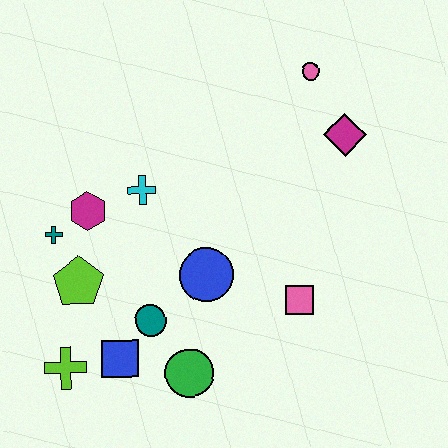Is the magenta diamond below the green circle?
No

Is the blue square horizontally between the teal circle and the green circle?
No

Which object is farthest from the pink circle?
The lime cross is farthest from the pink circle.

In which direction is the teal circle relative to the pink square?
The teal circle is to the left of the pink square.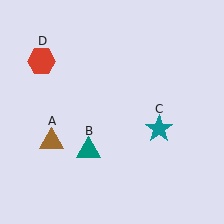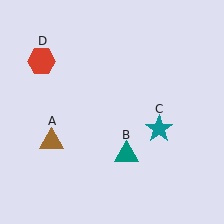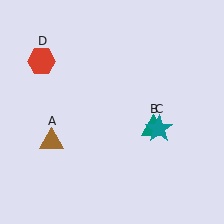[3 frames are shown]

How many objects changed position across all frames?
1 object changed position: teal triangle (object B).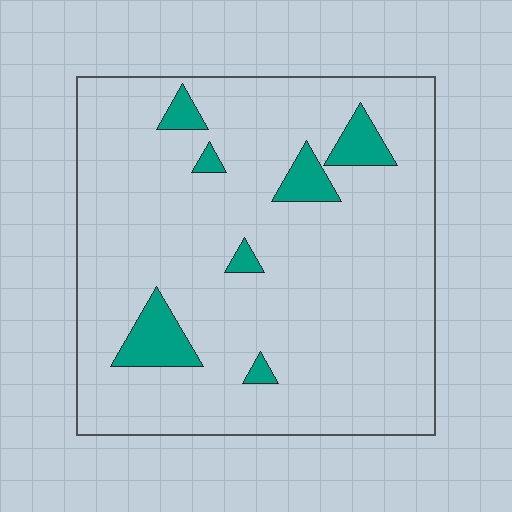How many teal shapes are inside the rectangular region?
7.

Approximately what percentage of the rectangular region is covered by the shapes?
Approximately 10%.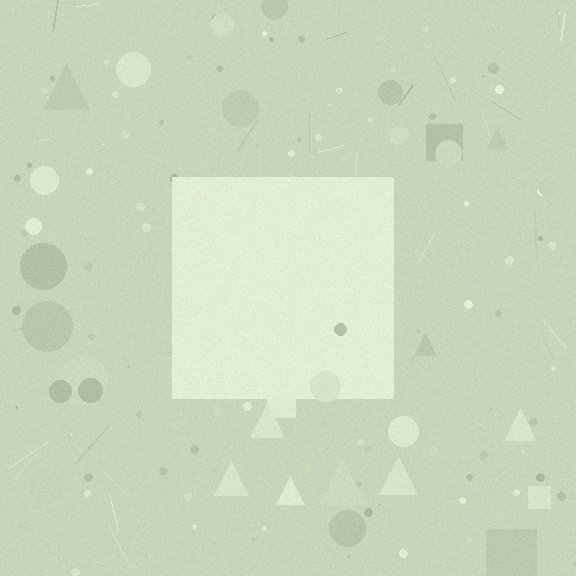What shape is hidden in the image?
A square is hidden in the image.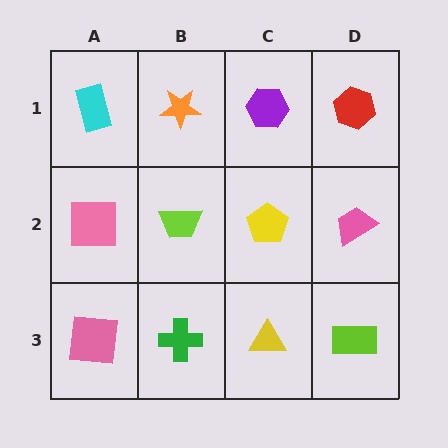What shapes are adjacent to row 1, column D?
A pink trapezoid (row 2, column D), a purple hexagon (row 1, column C).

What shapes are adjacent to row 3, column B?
A lime trapezoid (row 2, column B), a pink square (row 3, column A), a yellow triangle (row 3, column C).